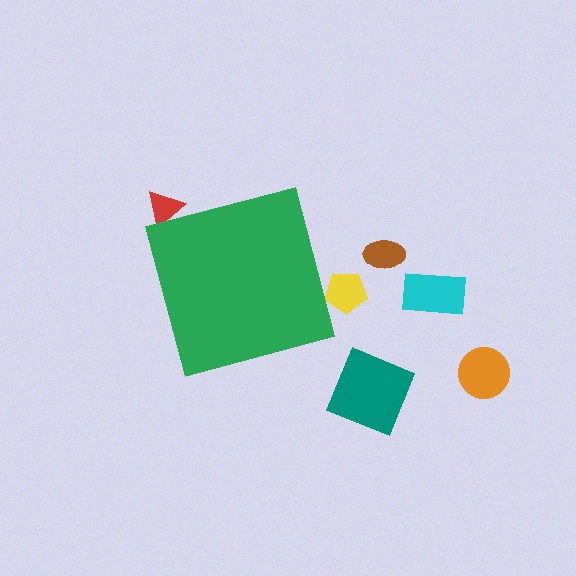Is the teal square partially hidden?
No, the teal square is fully visible.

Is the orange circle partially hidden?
No, the orange circle is fully visible.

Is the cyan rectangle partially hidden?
No, the cyan rectangle is fully visible.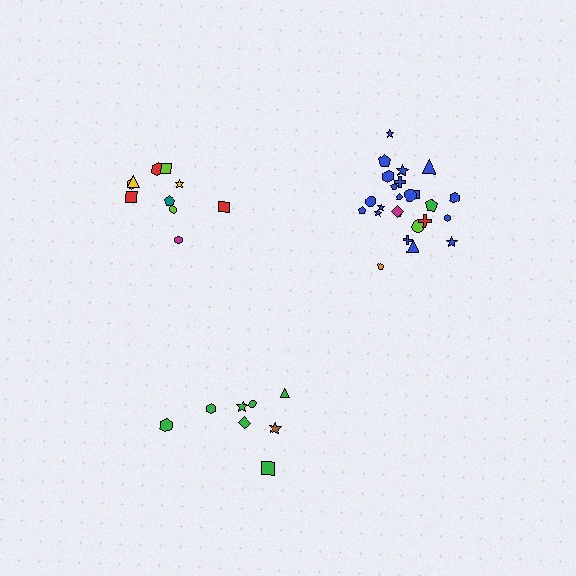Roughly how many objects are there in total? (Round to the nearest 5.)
Roughly 45 objects in total.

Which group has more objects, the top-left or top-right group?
The top-right group.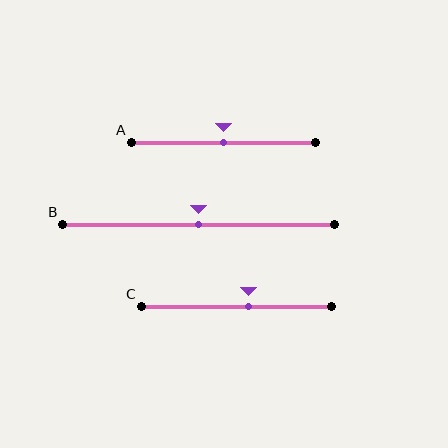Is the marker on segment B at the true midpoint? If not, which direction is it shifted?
Yes, the marker on segment B is at the true midpoint.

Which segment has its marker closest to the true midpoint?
Segment A has its marker closest to the true midpoint.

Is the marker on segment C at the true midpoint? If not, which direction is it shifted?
No, the marker on segment C is shifted to the right by about 6% of the segment length.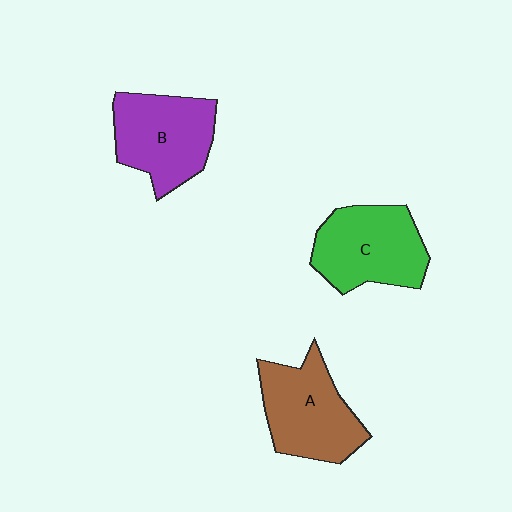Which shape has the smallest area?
Shape B (purple).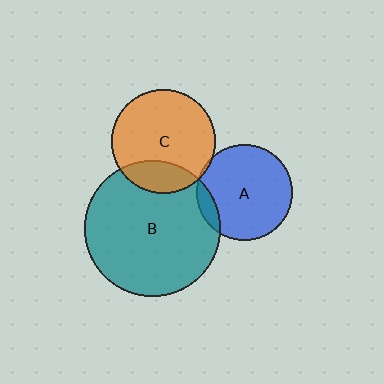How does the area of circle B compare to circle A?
Approximately 2.0 times.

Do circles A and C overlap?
Yes.